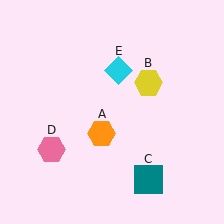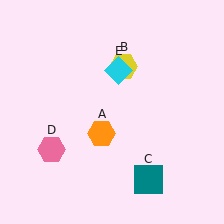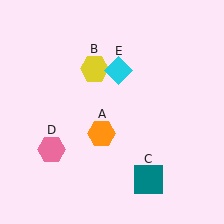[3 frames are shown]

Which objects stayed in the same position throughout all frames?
Orange hexagon (object A) and teal square (object C) and pink hexagon (object D) and cyan diamond (object E) remained stationary.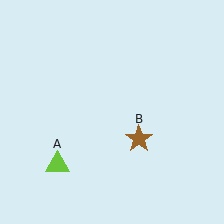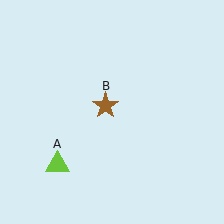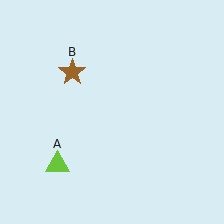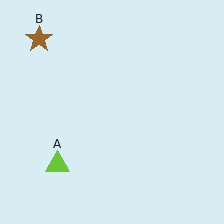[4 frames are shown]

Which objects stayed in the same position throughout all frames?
Lime triangle (object A) remained stationary.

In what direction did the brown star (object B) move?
The brown star (object B) moved up and to the left.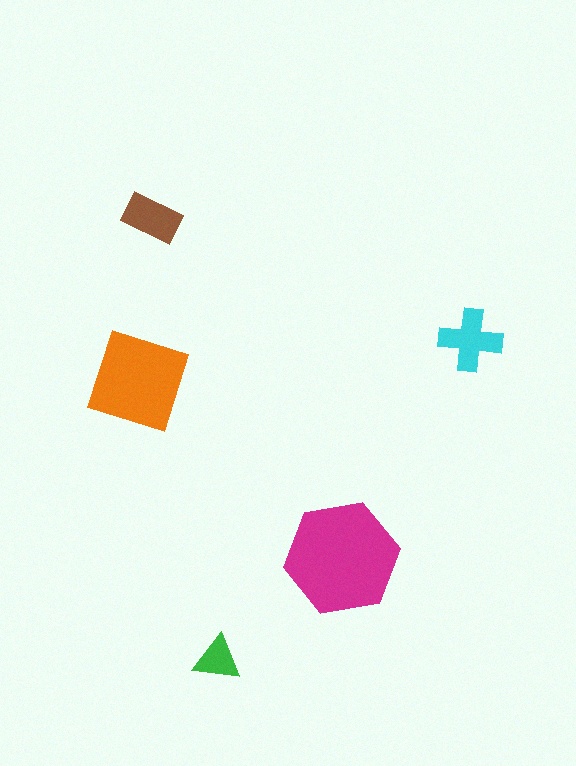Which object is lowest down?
The green triangle is bottommost.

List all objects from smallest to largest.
The green triangle, the brown rectangle, the cyan cross, the orange diamond, the magenta hexagon.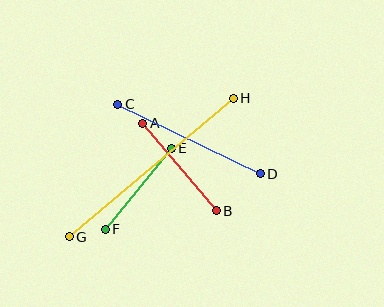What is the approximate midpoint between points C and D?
The midpoint is at approximately (189, 139) pixels.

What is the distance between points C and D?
The distance is approximately 158 pixels.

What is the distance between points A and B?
The distance is approximately 114 pixels.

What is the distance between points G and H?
The distance is approximately 215 pixels.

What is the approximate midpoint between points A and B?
The midpoint is at approximately (179, 167) pixels.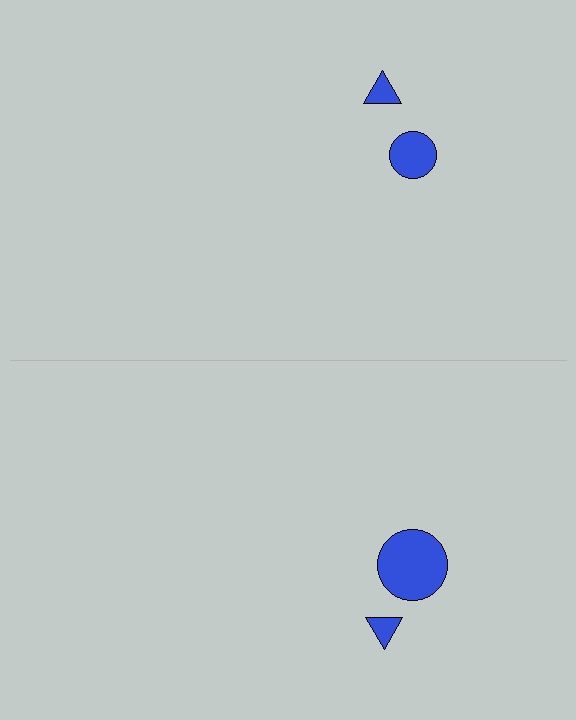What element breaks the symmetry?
The blue circle on the bottom side has a different size than its mirror counterpart.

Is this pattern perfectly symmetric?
No, the pattern is not perfectly symmetric. The blue circle on the bottom side has a different size than its mirror counterpart.